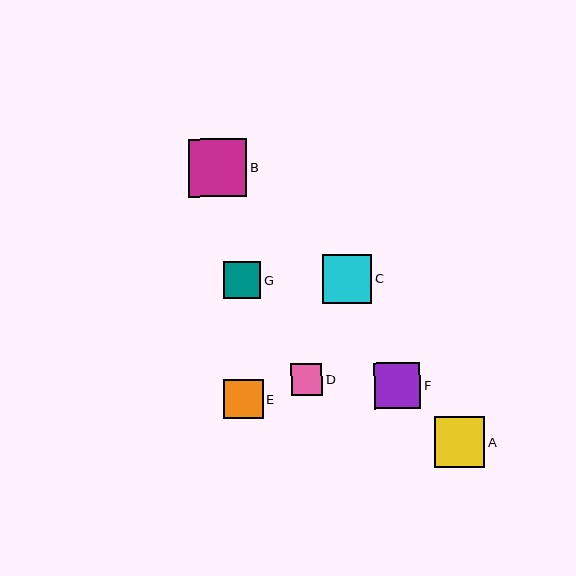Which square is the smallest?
Square D is the smallest with a size of approximately 32 pixels.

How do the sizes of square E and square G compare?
Square E and square G are approximately the same size.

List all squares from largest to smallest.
From largest to smallest: B, A, C, F, E, G, D.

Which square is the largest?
Square B is the largest with a size of approximately 59 pixels.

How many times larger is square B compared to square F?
Square B is approximately 1.3 times the size of square F.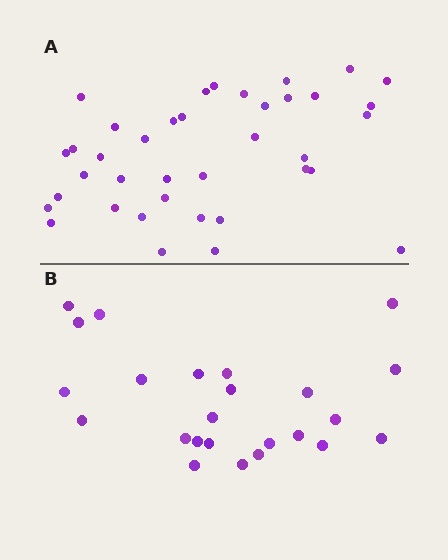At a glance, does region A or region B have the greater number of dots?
Region A (the top region) has more dots.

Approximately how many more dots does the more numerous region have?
Region A has approximately 15 more dots than region B.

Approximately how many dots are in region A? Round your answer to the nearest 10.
About 40 dots. (The exact count is 38, which rounds to 40.)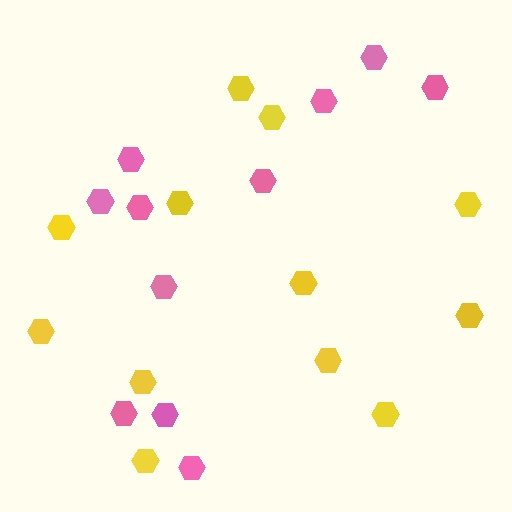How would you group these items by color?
There are 2 groups: one group of yellow hexagons (12) and one group of pink hexagons (11).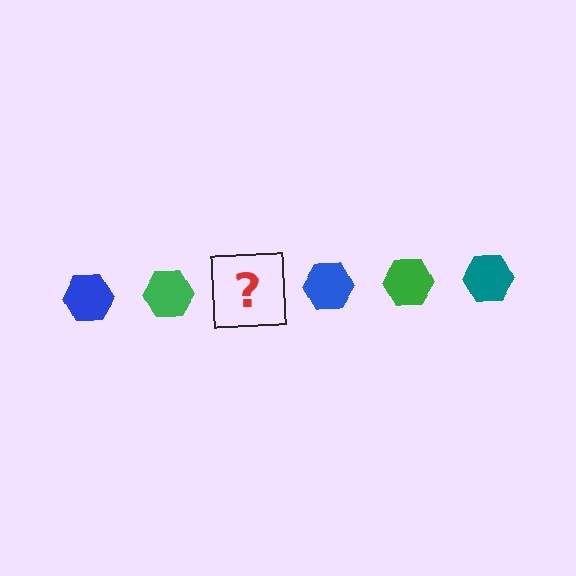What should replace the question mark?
The question mark should be replaced with a teal hexagon.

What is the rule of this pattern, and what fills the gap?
The rule is that the pattern cycles through blue, green, teal hexagons. The gap should be filled with a teal hexagon.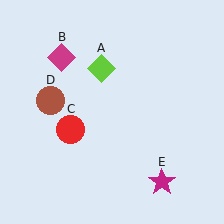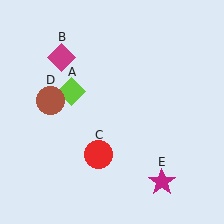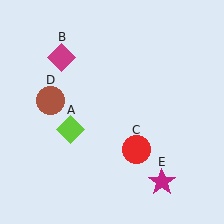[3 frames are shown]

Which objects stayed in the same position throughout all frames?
Magenta diamond (object B) and brown circle (object D) and magenta star (object E) remained stationary.